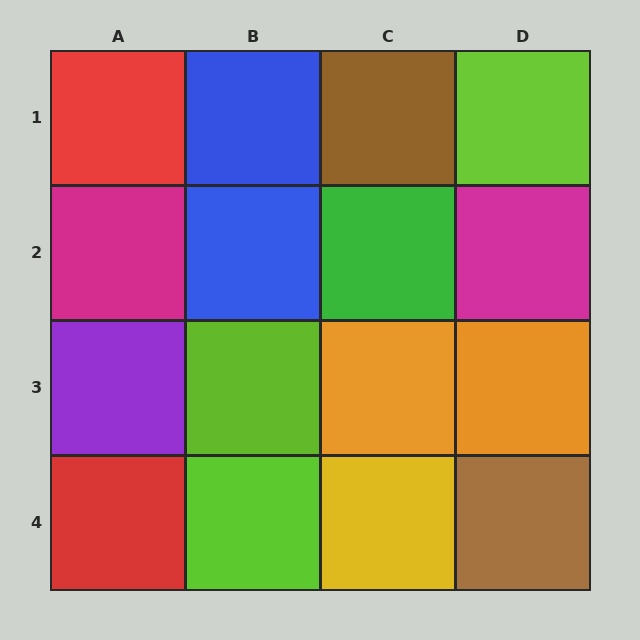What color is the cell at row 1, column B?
Blue.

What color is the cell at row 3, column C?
Orange.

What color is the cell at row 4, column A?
Red.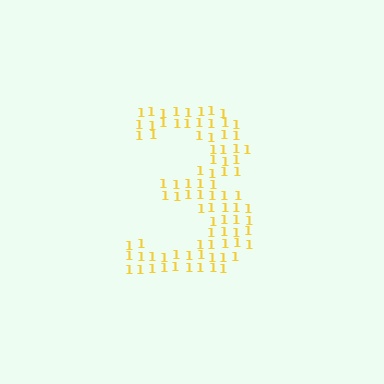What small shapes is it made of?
It is made of small digit 1's.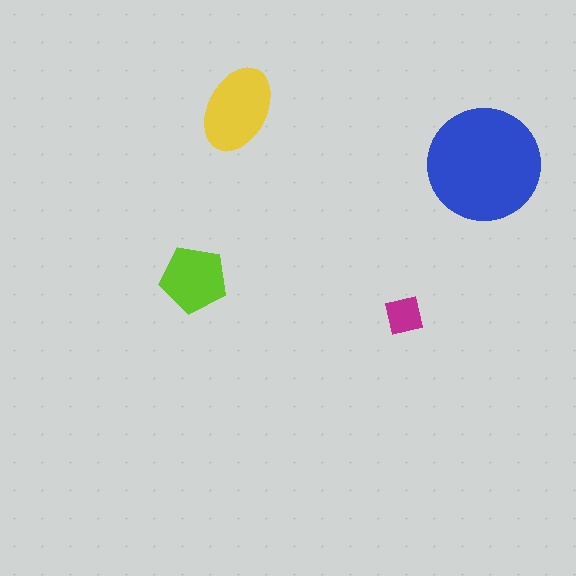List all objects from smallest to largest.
The magenta square, the lime pentagon, the yellow ellipse, the blue circle.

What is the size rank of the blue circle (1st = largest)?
1st.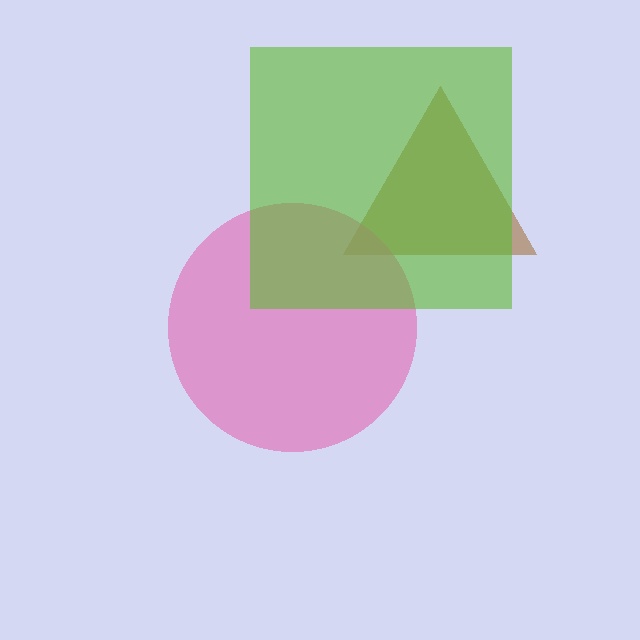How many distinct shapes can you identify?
There are 3 distinct shapes: a brown triangle, a pink circle, a lime square.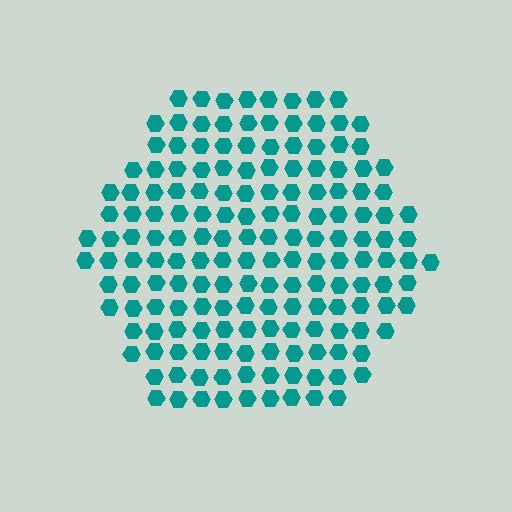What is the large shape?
The large shape is a hexagon.